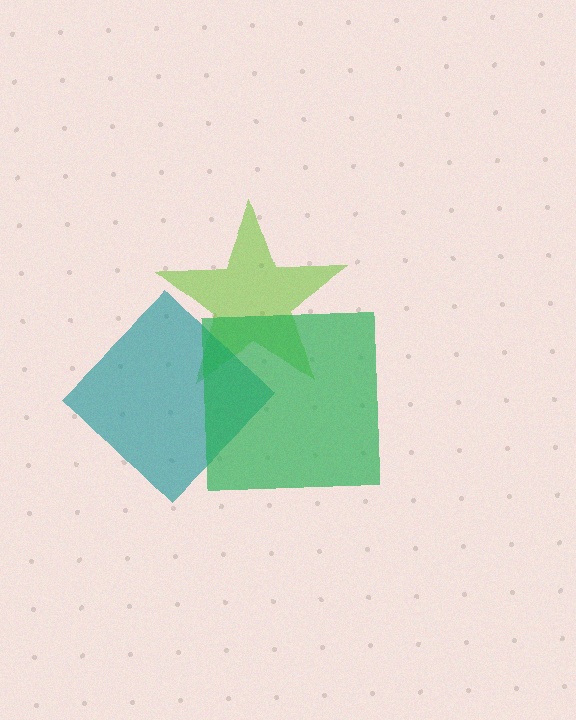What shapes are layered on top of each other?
The layered shapes are: a lime star, a teal diamond, a green square.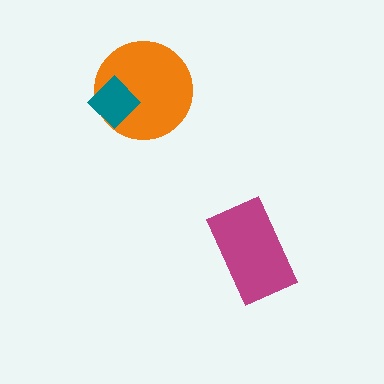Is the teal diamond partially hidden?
No, no other shape covers it.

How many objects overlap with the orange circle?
1 object overlaps with the orange circle.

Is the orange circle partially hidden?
Yes, it is partially covered by another shape.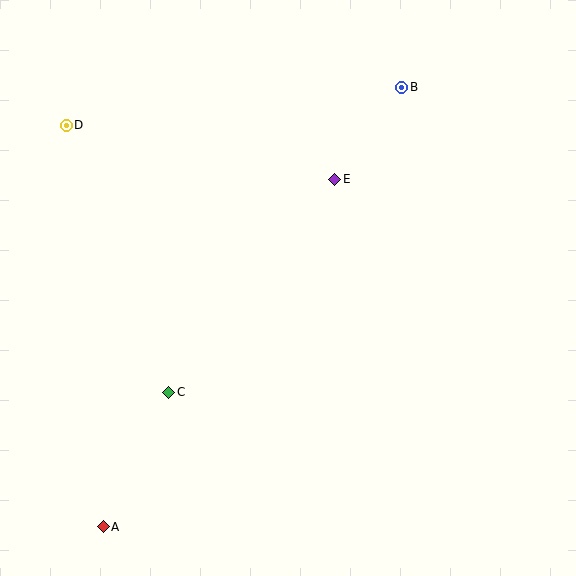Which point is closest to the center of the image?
Point E at (335, 179) is closest to the center.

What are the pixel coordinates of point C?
Point C is at (169, 392).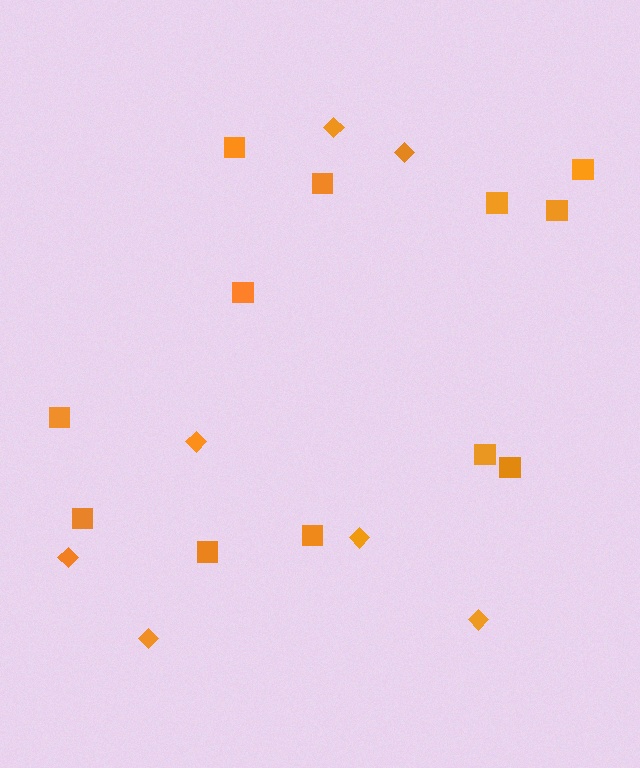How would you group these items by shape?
There are 2 groups: one group of squares (12) and one group of diamonds (7).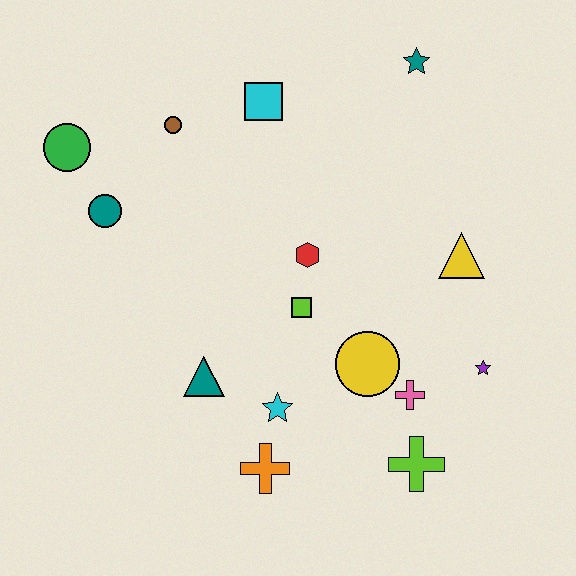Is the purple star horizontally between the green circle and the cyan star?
No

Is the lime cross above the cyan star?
No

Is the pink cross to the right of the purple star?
No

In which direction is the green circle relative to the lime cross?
The green circle is to the left of the lime cross.